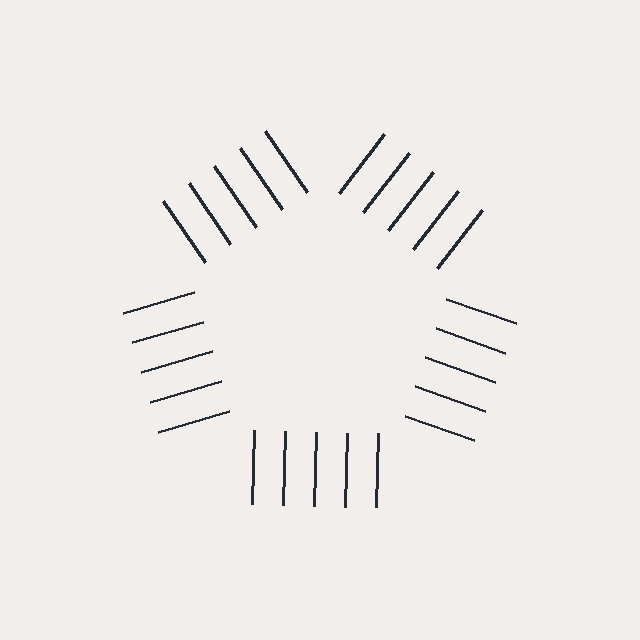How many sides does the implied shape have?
5 sides — the line-ends trace a pentagon.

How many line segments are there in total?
25 — 5 along each of the 5 edges.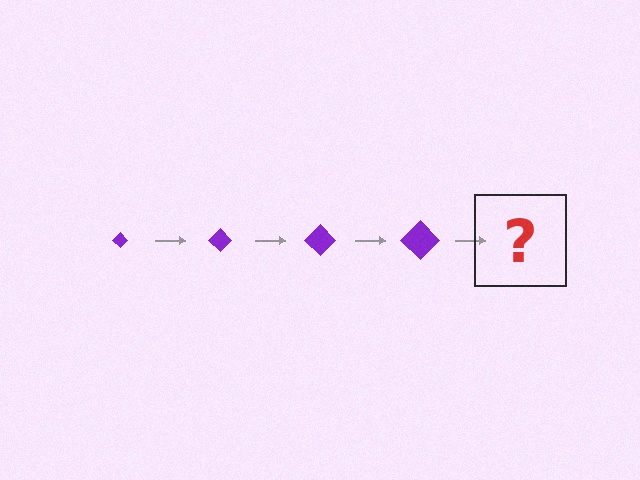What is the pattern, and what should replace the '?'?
The pattern is that the diamond gets progressively larger each step. The '?' should be a purple diamond, larger than the previous one.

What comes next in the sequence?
The next element should be a purple diamond, larger than the previous one.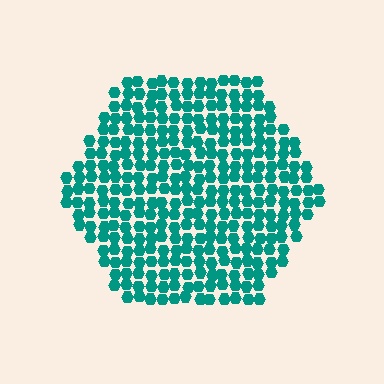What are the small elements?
The small elements are hexagons.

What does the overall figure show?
The overall figure shows a hexagon.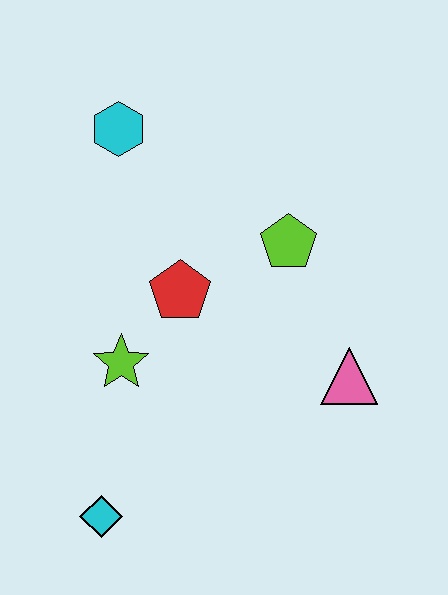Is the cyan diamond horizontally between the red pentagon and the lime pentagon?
No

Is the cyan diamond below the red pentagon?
Yes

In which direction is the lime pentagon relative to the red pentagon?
The lime pentagon is to the right of the red pentagon.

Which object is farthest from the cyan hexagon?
The cyan diamond is farthest from the cyan hexagon.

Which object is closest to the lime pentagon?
The red pentagon is closest to the lime pentagon.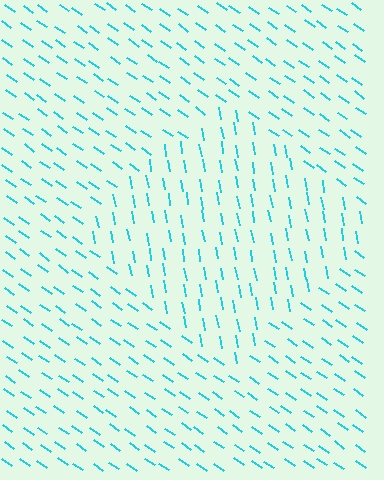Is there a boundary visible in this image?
Yes, there is a texture boundary formed by a change in line orientation.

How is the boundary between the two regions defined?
The boundary is defined purely by a change in line orientation (approximately 45 degrees difference). All lines are the same color and thickness.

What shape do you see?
I see a diamond.